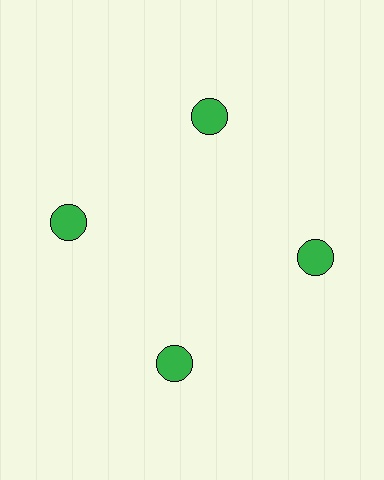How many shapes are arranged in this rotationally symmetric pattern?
There are 4 shapes, arranged in 4 groups of 1.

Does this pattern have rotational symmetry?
Yes, this pattern has 4-fold rotational symmetry. It looks the same after rotating 90 degrees around the center.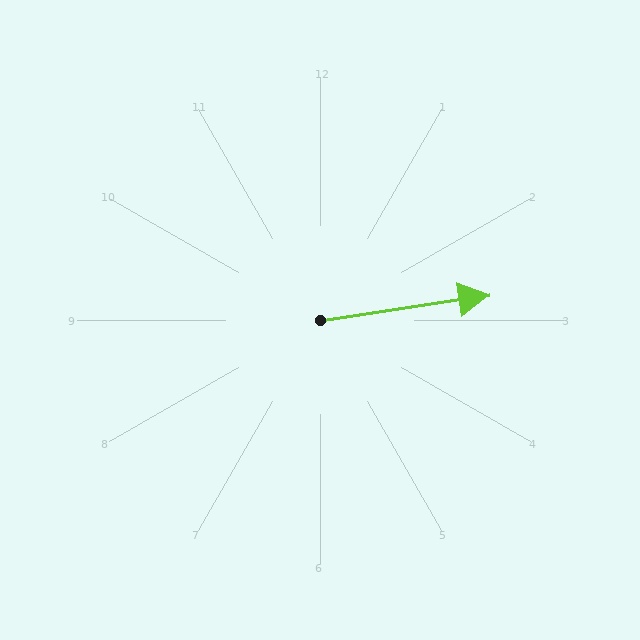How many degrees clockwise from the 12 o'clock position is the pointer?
Approximately 81 degrees.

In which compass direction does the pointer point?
East.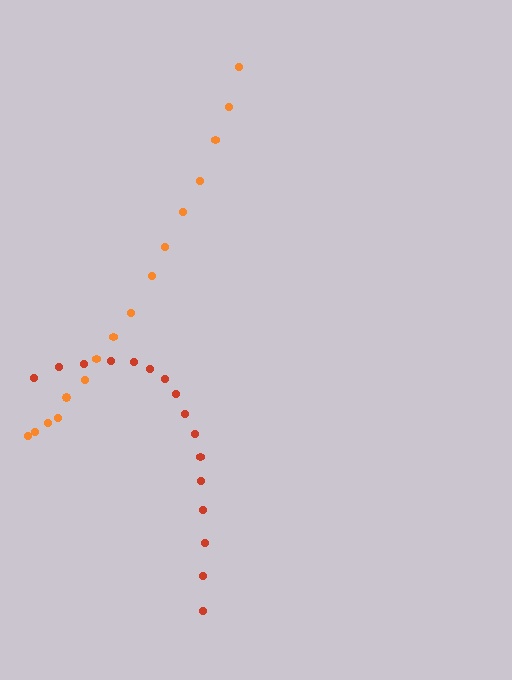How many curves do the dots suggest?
There are 2 distinct paths.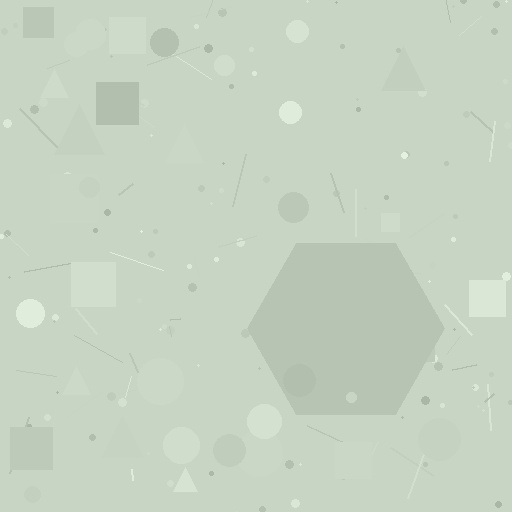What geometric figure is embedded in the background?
A hexagon is embedded in the background.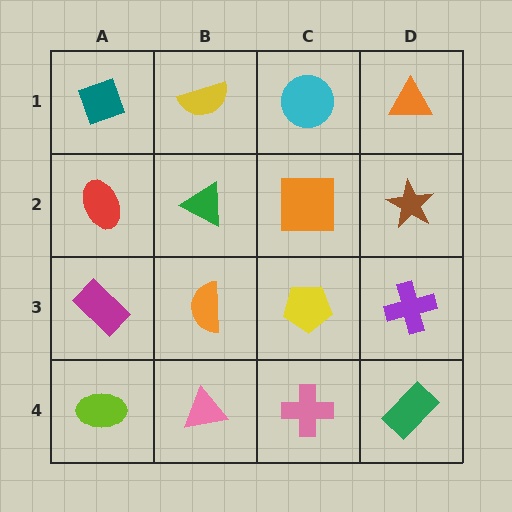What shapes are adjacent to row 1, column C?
An orange square (row 2, column C), a yellow semicircle (row 1, column B), an orange triangle (row 1, column D).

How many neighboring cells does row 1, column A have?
2.